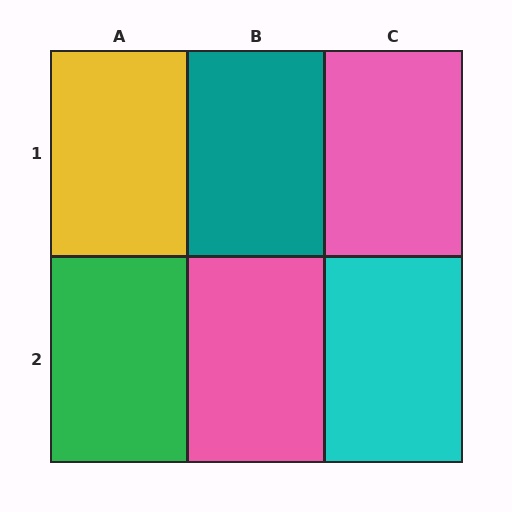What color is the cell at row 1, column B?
Teal.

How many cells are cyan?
1 cell is cyan.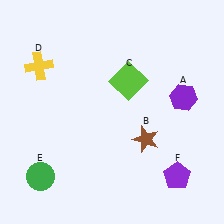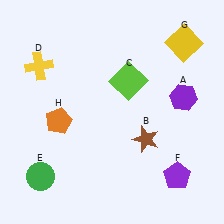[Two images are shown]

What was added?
A yellow square (G), an orange pentagon (H) were added in Image 2.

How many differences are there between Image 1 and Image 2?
There are 2 differences between the two images.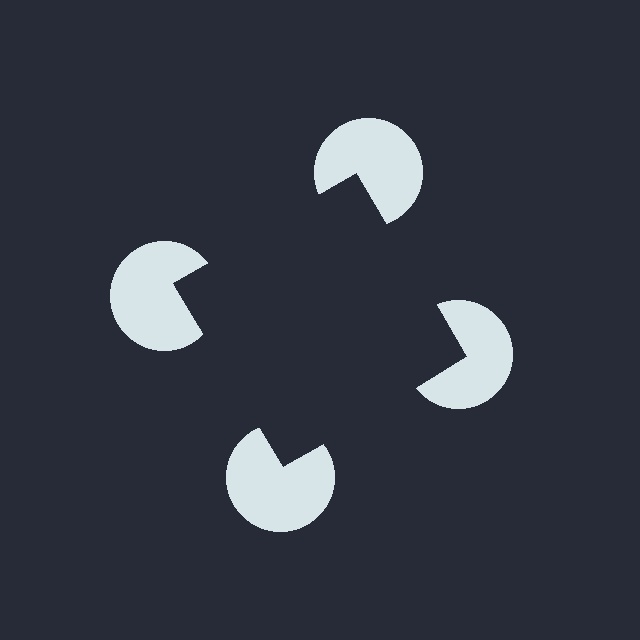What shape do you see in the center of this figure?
An illusory square — its edges are inferred from the aligned wedge cuts in the pac-man discs, not physically drawn.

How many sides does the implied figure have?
4 sides.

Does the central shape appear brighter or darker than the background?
It typically appears slightly darker than the background, even though no actual brightness change is drawn.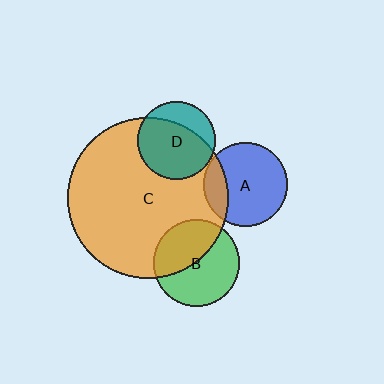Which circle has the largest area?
Circle C (orange).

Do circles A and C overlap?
Yes.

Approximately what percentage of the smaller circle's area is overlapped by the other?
Approximately 20%.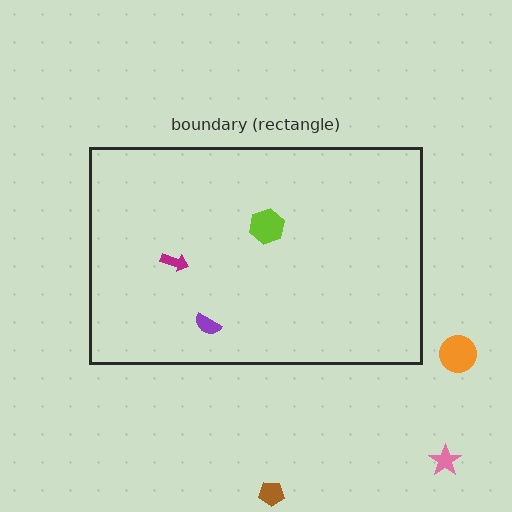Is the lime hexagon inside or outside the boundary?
Inside.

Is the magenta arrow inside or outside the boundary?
Inside.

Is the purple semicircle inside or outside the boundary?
Inside.